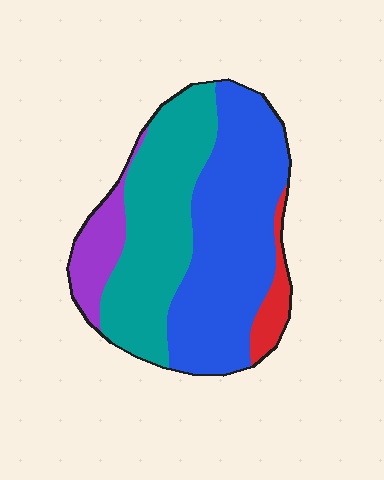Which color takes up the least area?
Red, at roughly 5%.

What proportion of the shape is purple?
Purple takes up less than a quarter of the shape.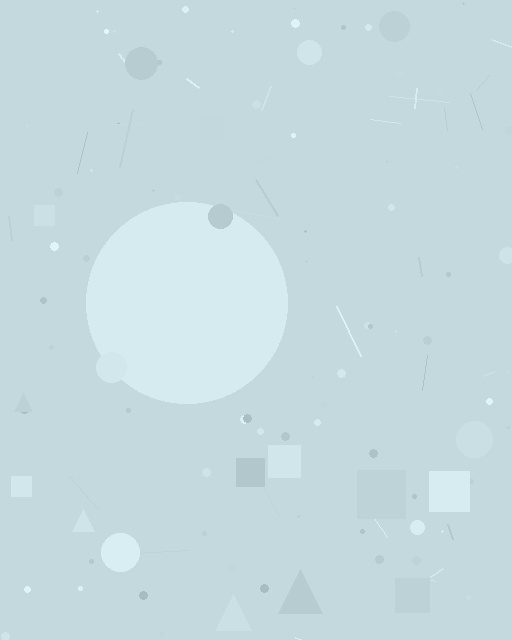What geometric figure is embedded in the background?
A circle is embedded in the background.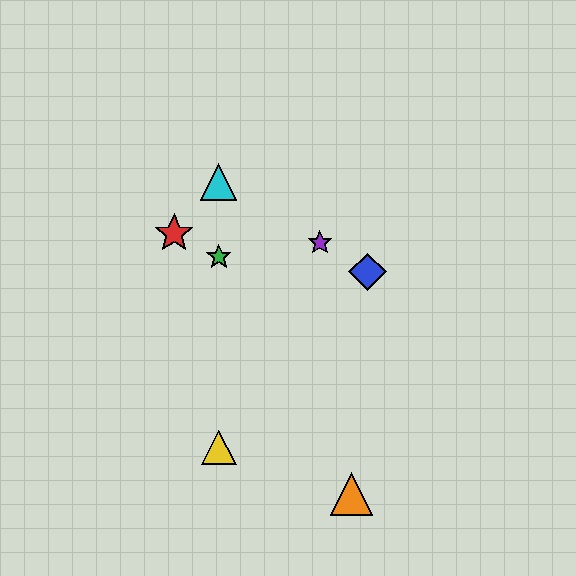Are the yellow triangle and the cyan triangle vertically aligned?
Yes, both are at x≈219.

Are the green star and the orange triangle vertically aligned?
No, the green star is at x≈219 and the orange triangle is at x≈352.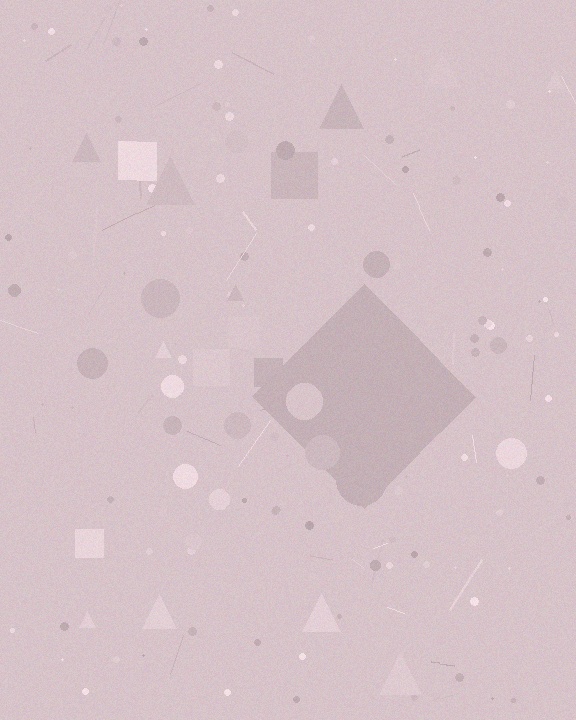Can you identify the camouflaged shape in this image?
The camouflaged shape is a diamond.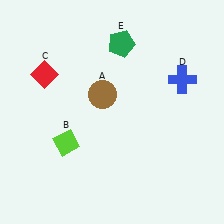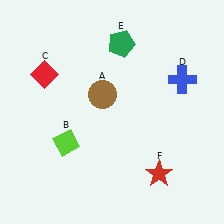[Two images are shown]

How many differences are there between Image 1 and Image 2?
There is 1 difference between the two images.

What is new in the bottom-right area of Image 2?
A red star (F) was added in the bottom-right area of Image 2.